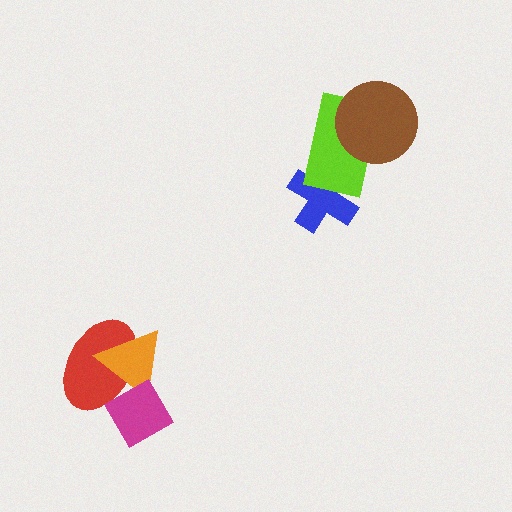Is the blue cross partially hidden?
Yes, it is partially covered by another shape.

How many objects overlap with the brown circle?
1 object overlaps with the brown circle.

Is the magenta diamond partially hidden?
No, no other shape covers it.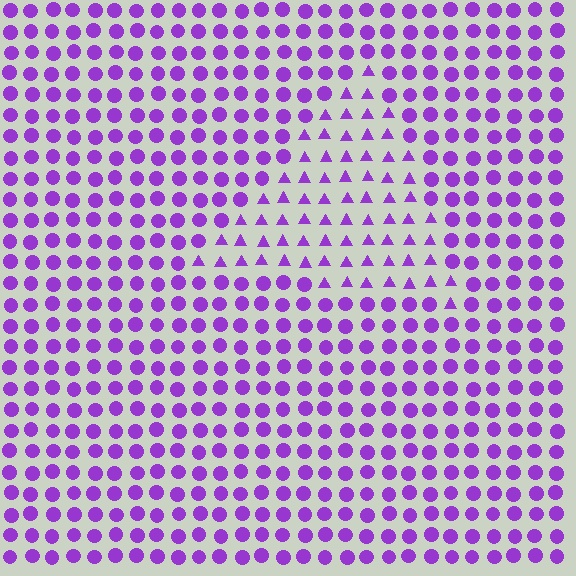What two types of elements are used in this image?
The image uses triangles inside the triangle region and circles outside it.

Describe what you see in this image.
The image is filled with small purple elements arranged in a uniform grid. A triangle-shaped region contains triangles, while the surrounding area contains circles. The boundary is defined purely by the change in element shape.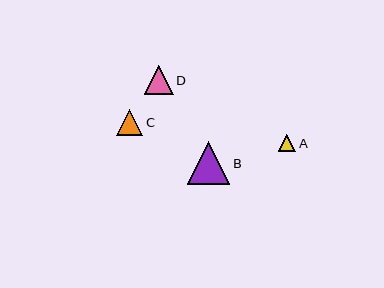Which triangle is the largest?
Triangle B is the largest with a size of approximately 42 pixels.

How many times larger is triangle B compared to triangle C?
Triangle B is approximately 1.6 times the size of triangle C.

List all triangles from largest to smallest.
From largest to smallest: B, D, C, A.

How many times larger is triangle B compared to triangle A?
Triangle B is approximately 2.4 times the size of triangle A.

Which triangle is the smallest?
Triangle A is the smallest with a size of approximately 17 pixels.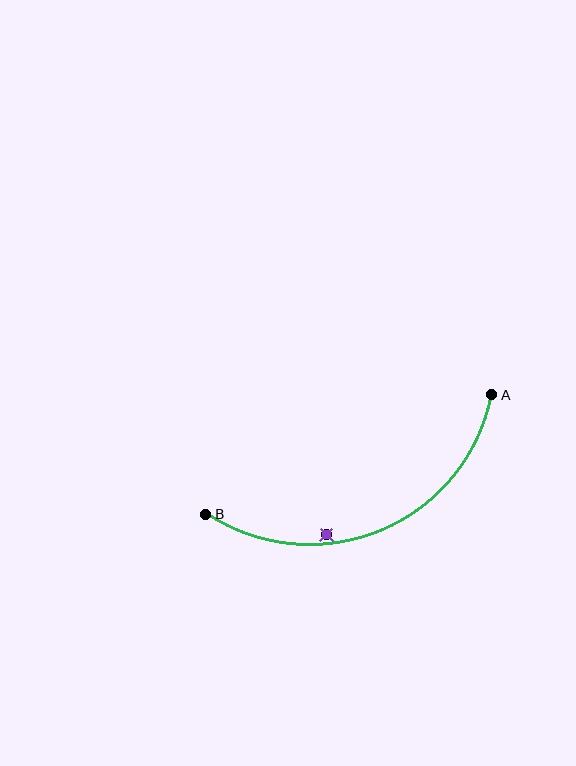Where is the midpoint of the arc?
The arc midpoint is the point on the curve farthest from the straight line joining A and B. It sits below that line.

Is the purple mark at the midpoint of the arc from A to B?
No — the purple mark does not lie on the arc at all. It sits slightly inside the curve.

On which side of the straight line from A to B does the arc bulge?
The arc bulges below the straight line connecting A and B.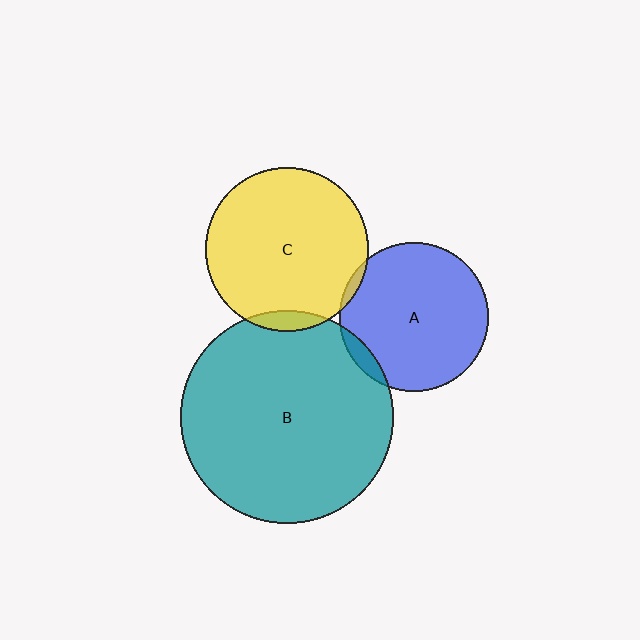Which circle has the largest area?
Circle B (teal).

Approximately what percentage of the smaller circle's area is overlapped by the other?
Approximately 5%.